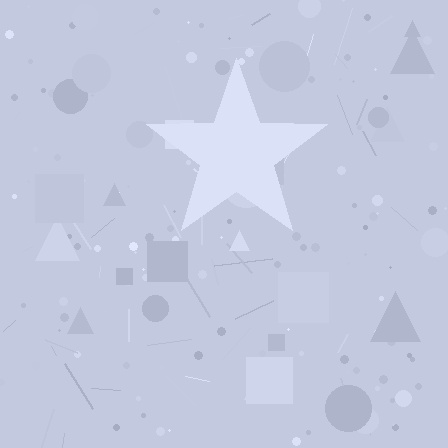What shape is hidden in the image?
A star is hidden in the image.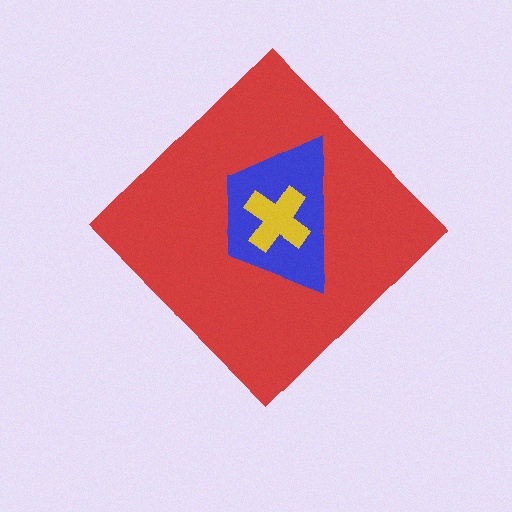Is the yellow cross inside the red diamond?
Yes.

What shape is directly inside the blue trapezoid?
The yellow cross.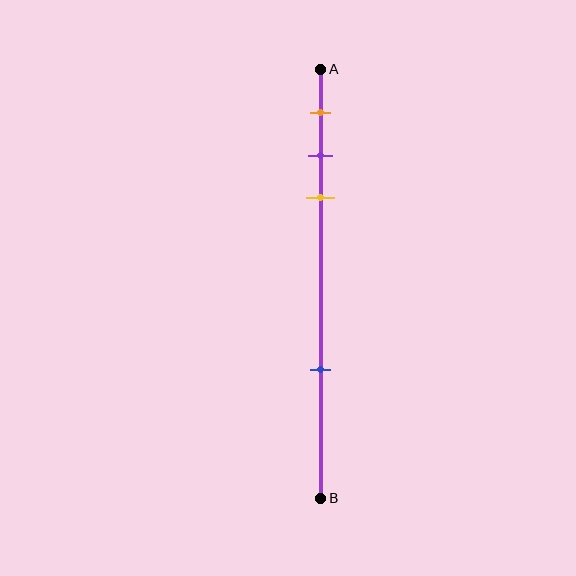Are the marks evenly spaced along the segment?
No, the marks are not evenly spaced.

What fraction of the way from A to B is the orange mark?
The orange mark is approximately 10% (0.1) of the way from A to B.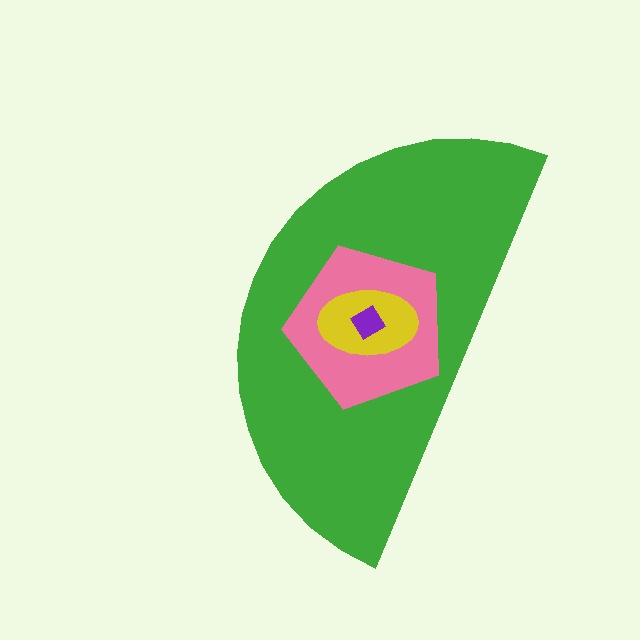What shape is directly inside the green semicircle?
The pink pentagon.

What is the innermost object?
The purple diamond.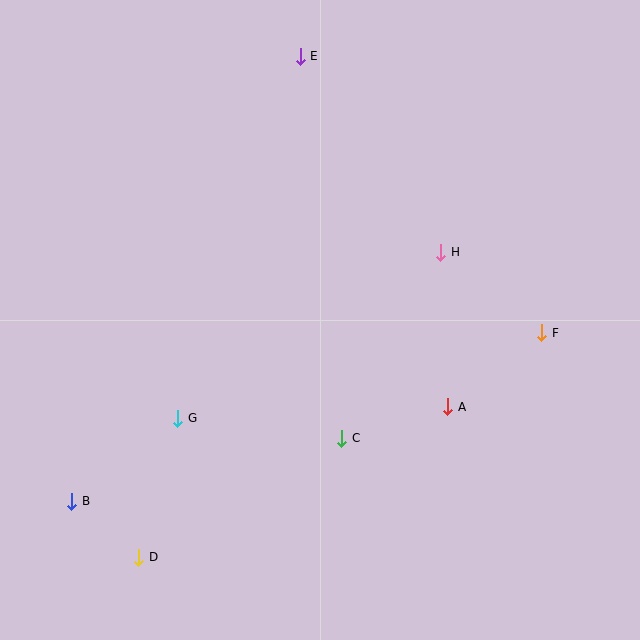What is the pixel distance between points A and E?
The distance between A and E is 380 pixels.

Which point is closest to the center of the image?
Point C at (342, 438) is closest to the center.